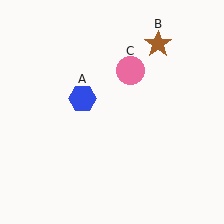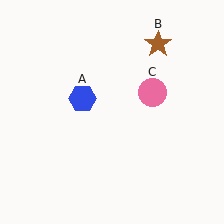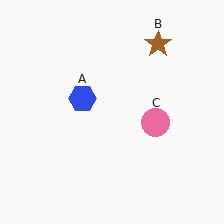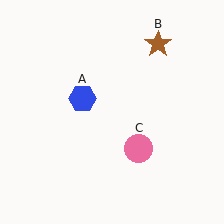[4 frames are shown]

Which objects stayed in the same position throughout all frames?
Blue hexagon (object A) and brown star (object B) remained stationary.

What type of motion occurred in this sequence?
The pink circle (object C) rotated clockwise around the center of the scene.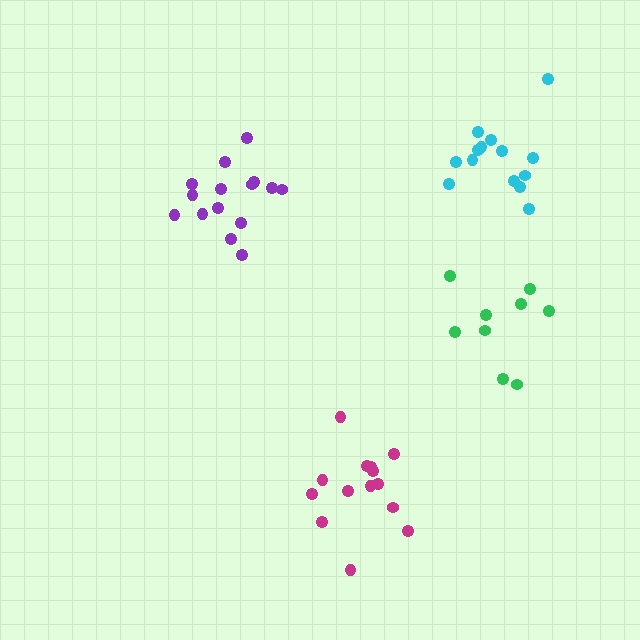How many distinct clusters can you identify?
There are 4 distinct clusters.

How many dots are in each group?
Group 1: 9 dots, Group 2: 14 dots, Group 3: 15 dots, Group 4: 14 dots (52 total).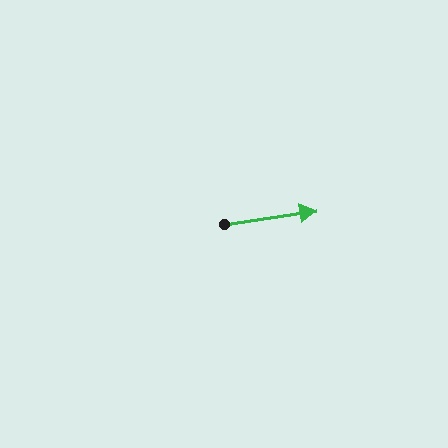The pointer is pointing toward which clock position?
Roughly 3 o'clock.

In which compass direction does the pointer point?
East.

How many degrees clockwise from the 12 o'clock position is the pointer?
Approximately 82 degrees.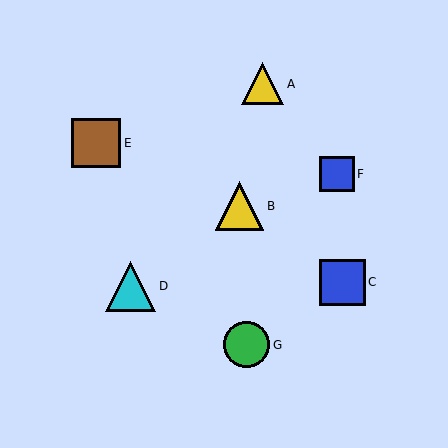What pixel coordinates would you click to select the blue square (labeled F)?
Click at (337, 174) to select the blue square F.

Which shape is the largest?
The cyan triangle (labeled D) is the largest.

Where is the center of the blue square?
The center of the blue square is at (337, 174).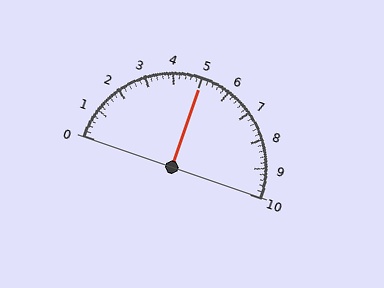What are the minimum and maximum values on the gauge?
The gauge ranges from 0 to 10.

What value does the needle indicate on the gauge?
The needle indicates approximately 5.0.